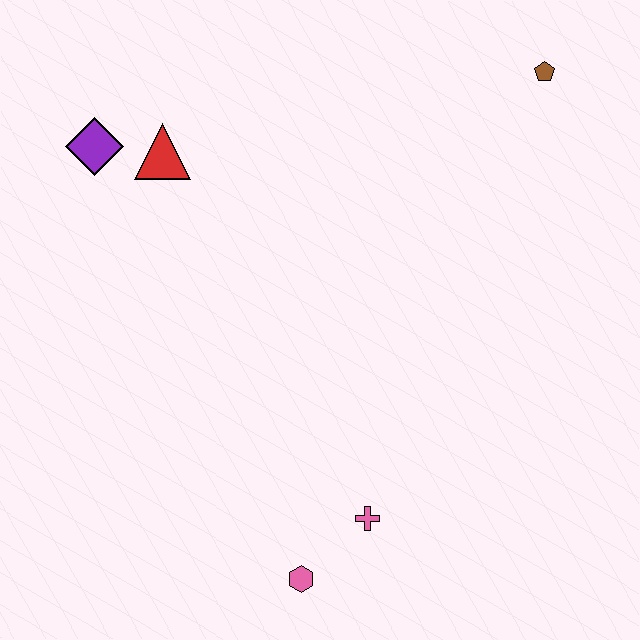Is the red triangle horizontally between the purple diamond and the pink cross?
Yes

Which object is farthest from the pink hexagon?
The brown pentagon is farthest from the pink hexagon.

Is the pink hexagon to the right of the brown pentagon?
No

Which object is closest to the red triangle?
The purple diamond is closest to the red triangle.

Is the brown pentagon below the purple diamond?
No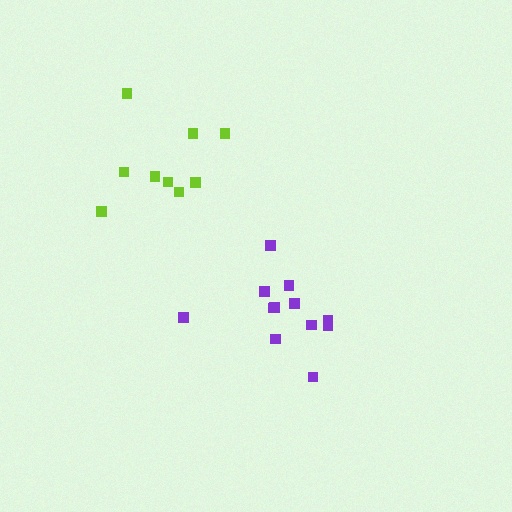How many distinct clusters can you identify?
There are 2 distinct clusters.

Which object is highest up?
The lime cluster is topmost.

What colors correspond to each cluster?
The clusters are colored: purple, lime.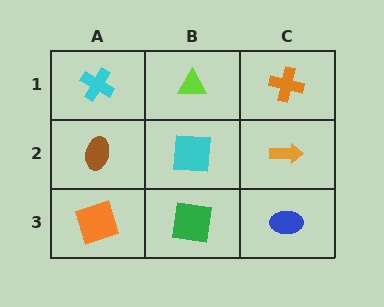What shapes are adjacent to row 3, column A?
A brown ellipse (row 2, column A), a green square (row 3, column B).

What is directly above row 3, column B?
A cyan square.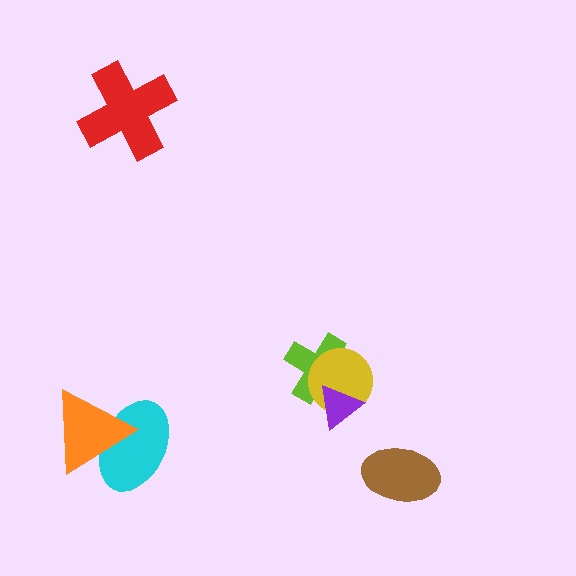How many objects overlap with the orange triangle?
1 object overlaps with the orange triangle.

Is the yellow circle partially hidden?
Yes, it is partially covered by another shape.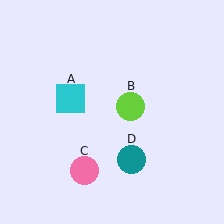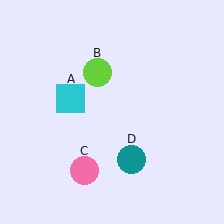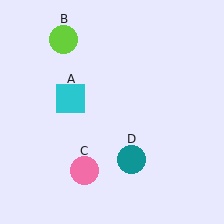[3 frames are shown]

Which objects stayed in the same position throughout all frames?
Cyan square (object A) and pink circle (object C) and teal circle (object D) remained stationary.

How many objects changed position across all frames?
1 object changed position: lime circle (object B).